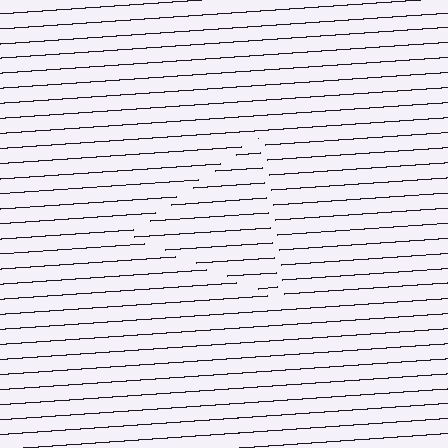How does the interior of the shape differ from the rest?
The interior of the shape contains the same grating, shifted by half a period — the contour is defined by the phase discontinuity where line-ends from the inner and outer gratings abut.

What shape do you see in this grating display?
An illusory triangle. The interior of the shape contains the same grating, shifted by half a period — the contour is defined by the phase discontinuity where line-ends from the inner and outer gratings abut.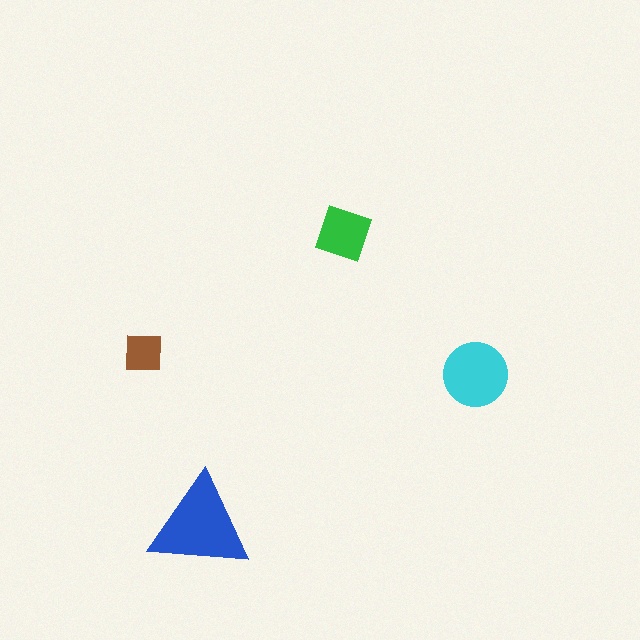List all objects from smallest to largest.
The brown square, the green diamond, the cyan circle, the blue triangle.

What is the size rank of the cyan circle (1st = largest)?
2nd.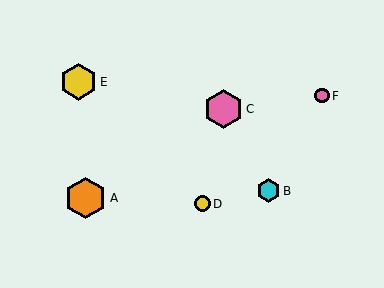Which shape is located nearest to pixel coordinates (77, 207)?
The orange hexagon (labeled A) at (86, 198) is nearest to that location.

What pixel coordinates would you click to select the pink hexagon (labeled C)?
Click at (223, 109) to select the pink hexagon C.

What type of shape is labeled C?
Shape C is a pink hexagon.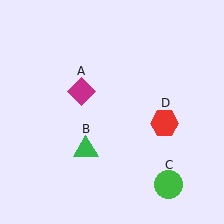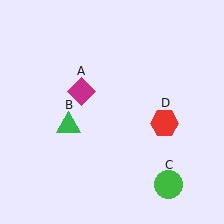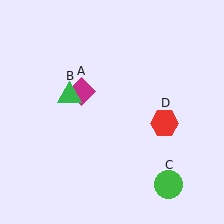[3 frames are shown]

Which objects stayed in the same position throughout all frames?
Magenta diamond (object A) and green circle (object C) and red hexagon (object D) remained stationary.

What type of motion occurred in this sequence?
The green triangle (object B) rotated clockwise around the center of the scene.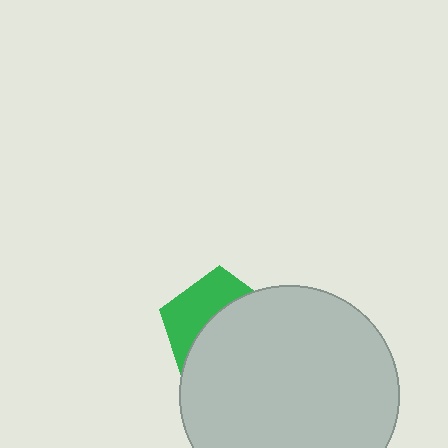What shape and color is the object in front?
The object in front is a light gray circle.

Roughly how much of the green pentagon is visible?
A small part of it is visible (roughly 39%).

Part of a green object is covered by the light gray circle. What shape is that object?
It is a pentagon.